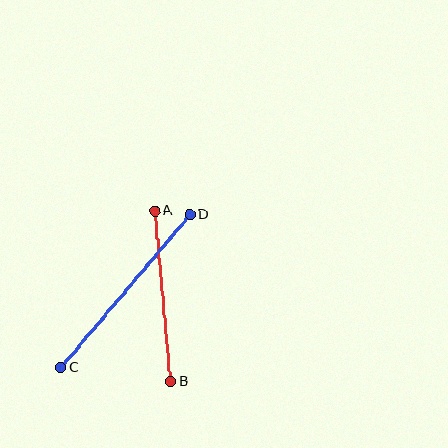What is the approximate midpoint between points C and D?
The midpoint is at approximately (125, 291) pixels.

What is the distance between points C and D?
The distance is approximately 200 pixels.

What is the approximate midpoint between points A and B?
The midpoint is at approximately (162, 296) pixels.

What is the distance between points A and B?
The distance is approximately 171 pixels.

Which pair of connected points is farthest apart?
Points C and D are farthest apart.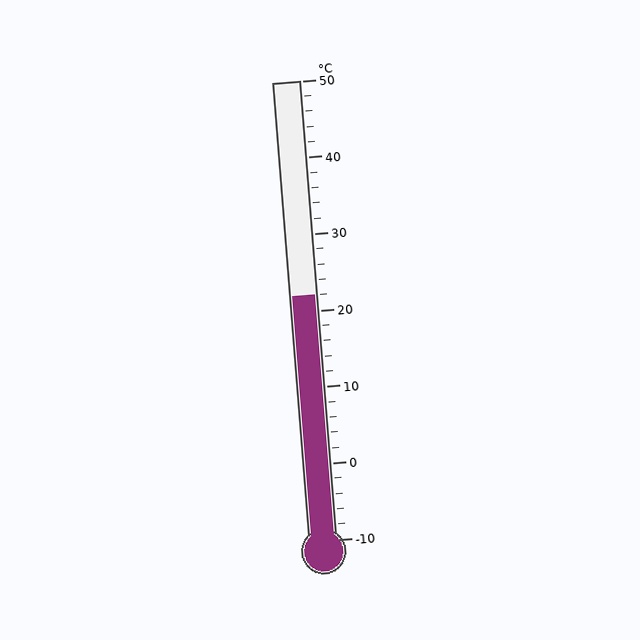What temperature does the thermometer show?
The thermometer shows approximately 22°C.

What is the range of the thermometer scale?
The thermometer scale ranges from -10°C to 50°C.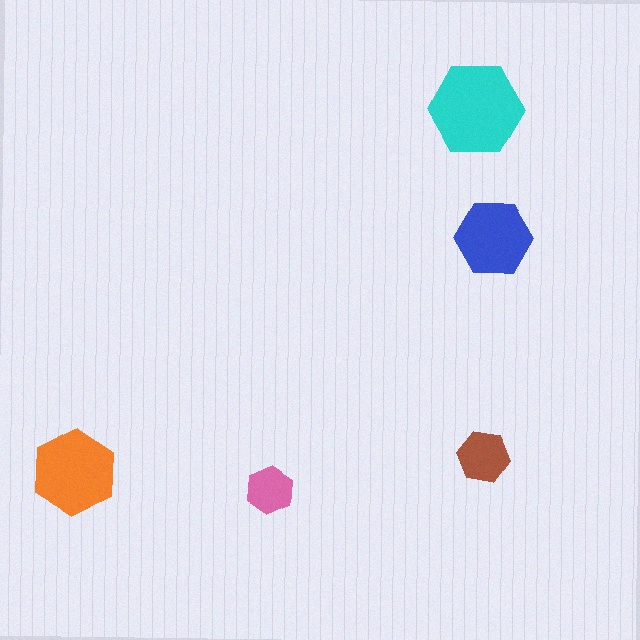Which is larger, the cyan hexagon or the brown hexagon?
The cyan one.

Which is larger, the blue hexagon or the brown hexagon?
The blue one.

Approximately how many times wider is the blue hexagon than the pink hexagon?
About 1.5 times wider.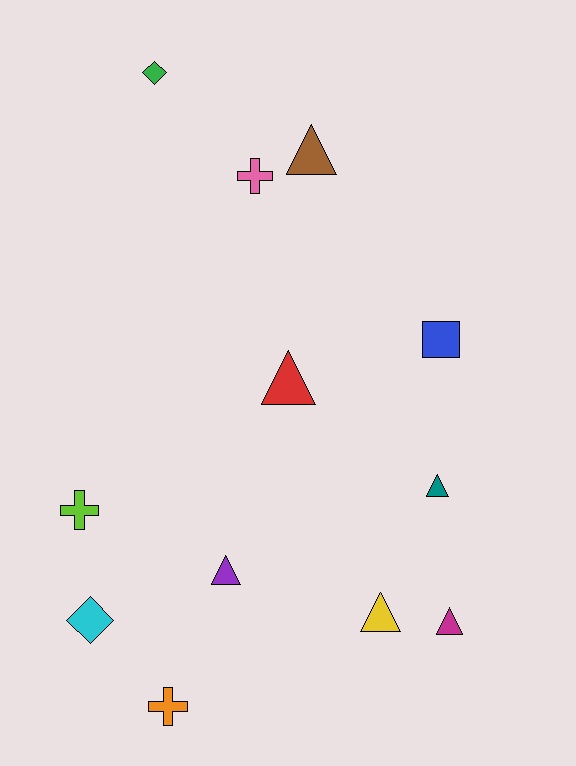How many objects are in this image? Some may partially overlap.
There are 12 objects.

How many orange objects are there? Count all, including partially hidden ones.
There is 1 orange object.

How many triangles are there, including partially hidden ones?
There are 6 triangles.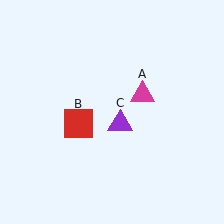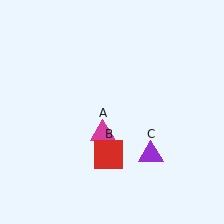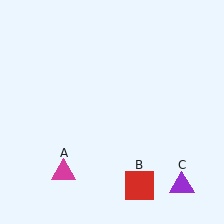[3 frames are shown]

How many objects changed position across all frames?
3 objects changed position: magenta triangle (object A), red square (object B), purple triangle (object C).